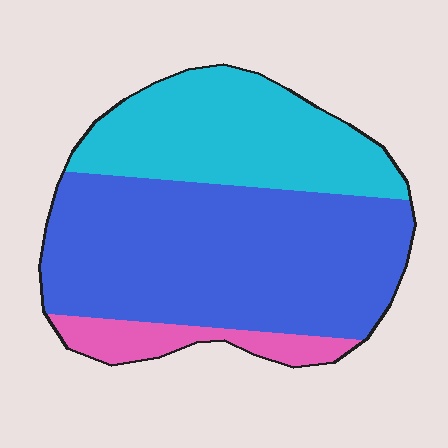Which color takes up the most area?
Blue, at roughly 60%.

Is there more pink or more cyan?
Cyan.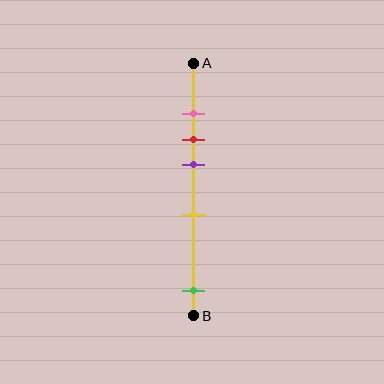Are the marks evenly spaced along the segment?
No, the marks are not evenly spaced.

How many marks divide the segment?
There are 5 marks dividing the segment.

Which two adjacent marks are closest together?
The pink and red marks are the closest adjacent pair.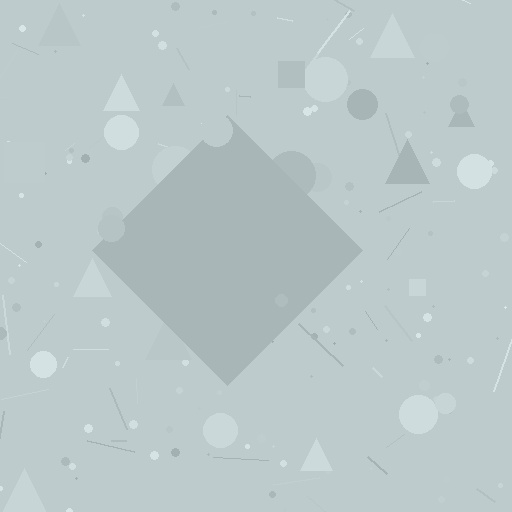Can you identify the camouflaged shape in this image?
The camouflaged shape is a diamond.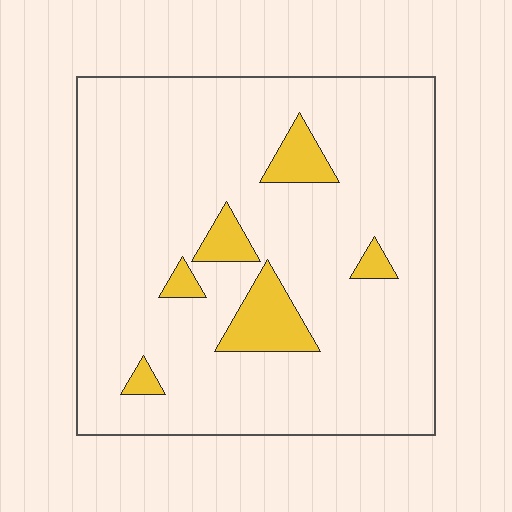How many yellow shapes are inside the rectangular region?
6.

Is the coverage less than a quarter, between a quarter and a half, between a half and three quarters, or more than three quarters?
Less than a quarter.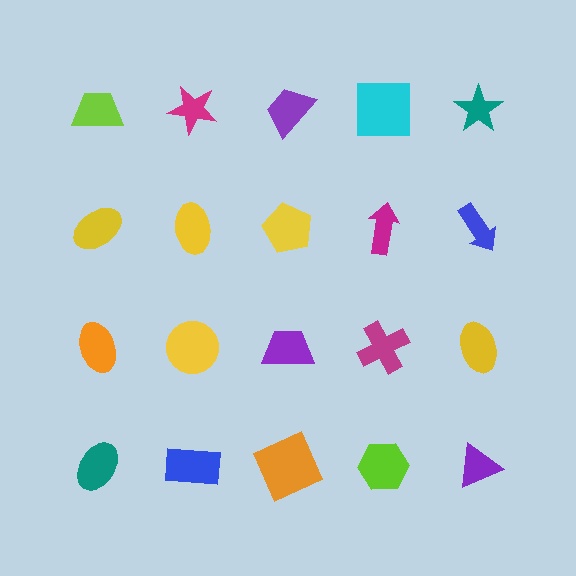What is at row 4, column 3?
An orange square.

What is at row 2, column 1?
A yellow ellipse.